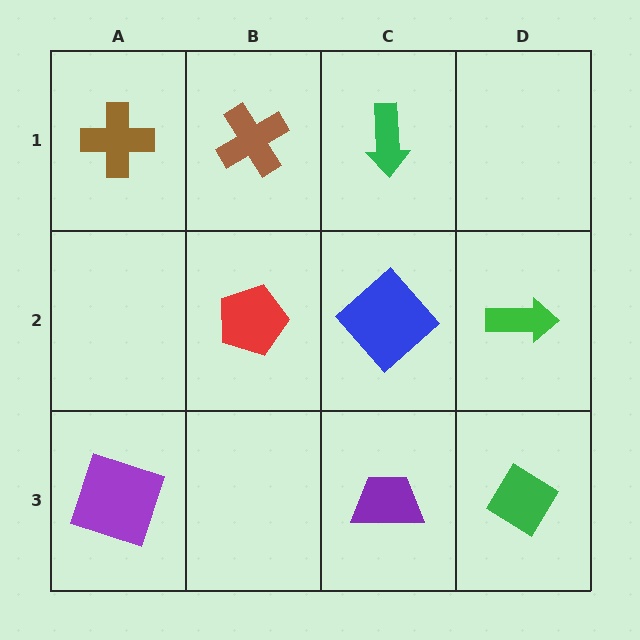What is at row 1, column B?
A brown cross.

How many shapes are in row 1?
3 shapes.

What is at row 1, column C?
A green arrow.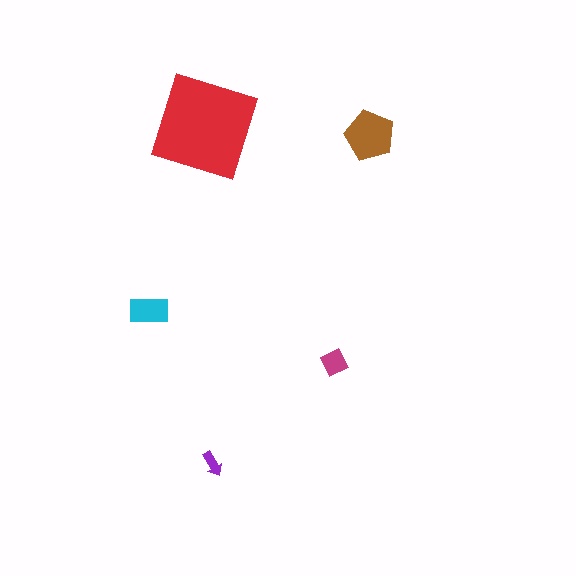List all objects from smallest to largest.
The purple arrow, the magenta diamond, the cyan rectangle, the brown pentagon, the red square.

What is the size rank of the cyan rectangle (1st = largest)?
3rd.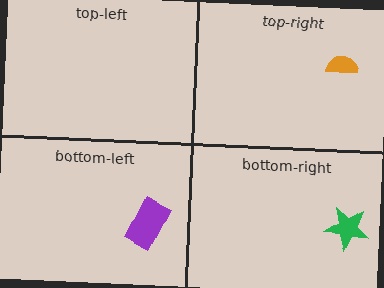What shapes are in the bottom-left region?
The purple rectangle.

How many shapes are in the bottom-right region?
1.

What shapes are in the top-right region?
The orange semicircle.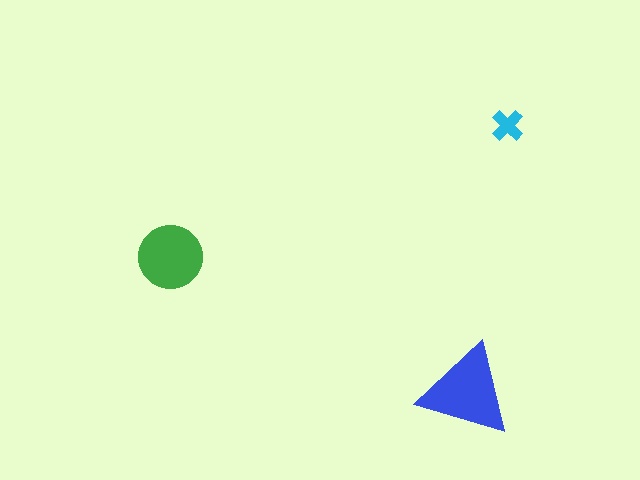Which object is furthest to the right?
The cyan cross is rightmost.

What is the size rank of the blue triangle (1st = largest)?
1st.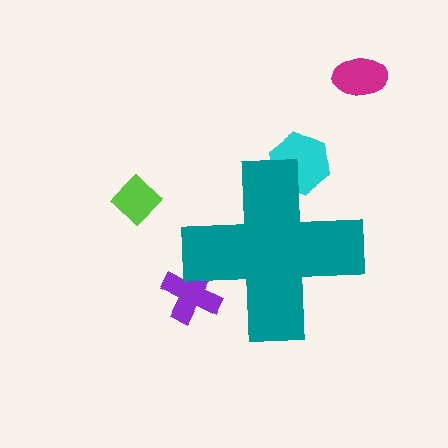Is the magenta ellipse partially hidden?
No, the magenta ellipse is fully visible.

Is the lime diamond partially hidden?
No, the lime diamond is fully visible.